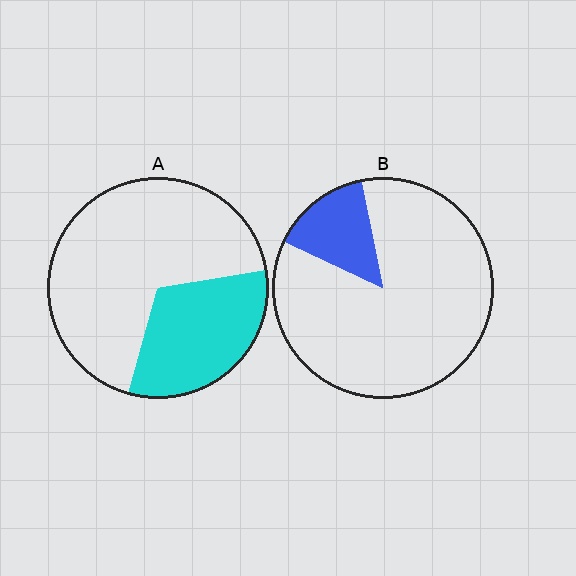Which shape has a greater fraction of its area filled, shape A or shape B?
Shape A.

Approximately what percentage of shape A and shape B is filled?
A is approximately 30% and B is approximately 15%.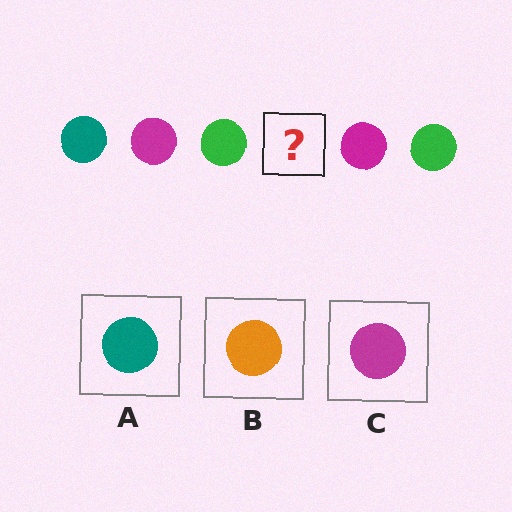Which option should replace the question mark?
Option A.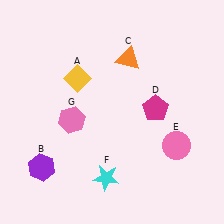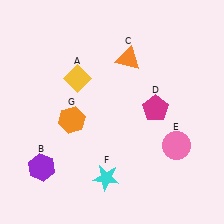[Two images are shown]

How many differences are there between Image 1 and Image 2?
There is 1 difference between the two images.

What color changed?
The hexagon (G) changed from pink in Image 1 to orange in Image 2.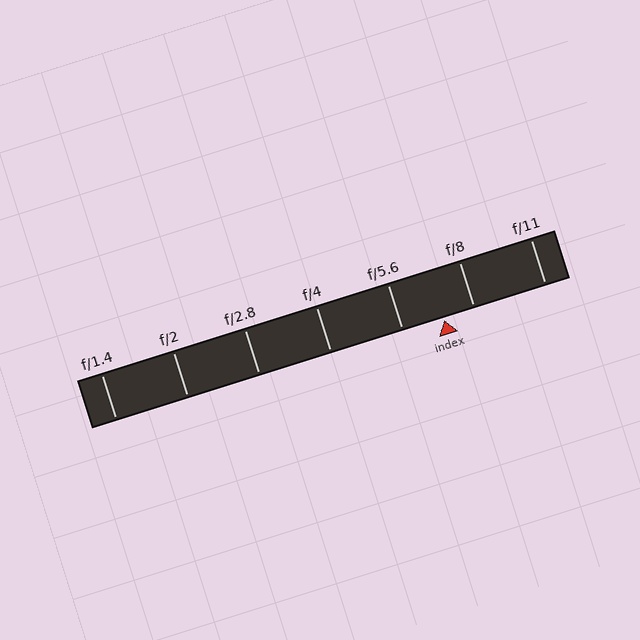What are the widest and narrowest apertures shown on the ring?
The widest aperture shown is f/1.4 and the narrowest is f/11.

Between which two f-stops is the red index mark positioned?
The index mark is between f/5.6 and f/8.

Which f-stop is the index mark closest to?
The index mark is closest to f/8.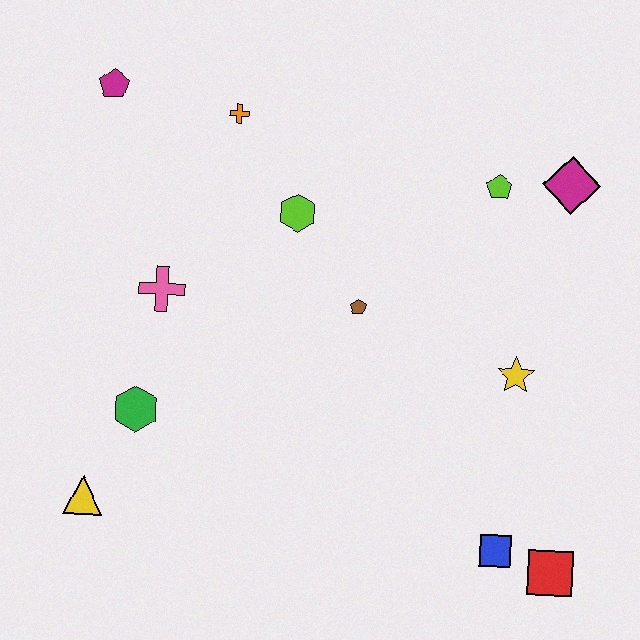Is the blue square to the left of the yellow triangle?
No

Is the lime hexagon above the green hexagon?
Yes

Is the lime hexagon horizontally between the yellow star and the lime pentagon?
No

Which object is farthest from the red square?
The magenta pentagon is farthest from the red square.